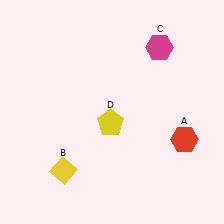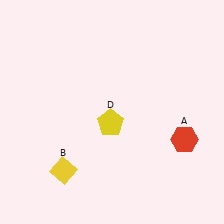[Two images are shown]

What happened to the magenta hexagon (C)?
The magenta hexagon (C) was removed in Image 2. It was in the top-right area of Image 1.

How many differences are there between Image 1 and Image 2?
There is 1 difference between the two images.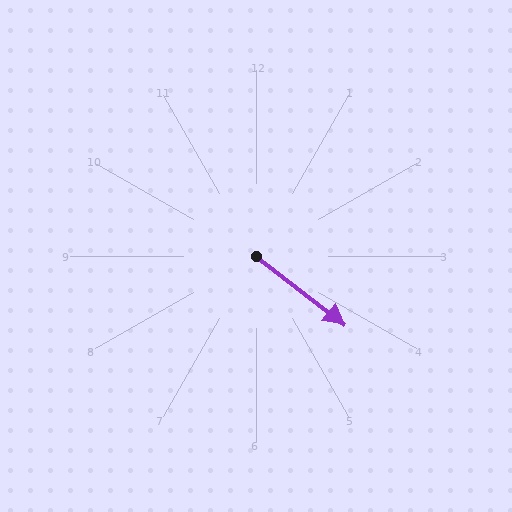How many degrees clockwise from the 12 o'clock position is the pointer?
Approximately 128 degrees.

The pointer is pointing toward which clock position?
Roughly 4 o'clock.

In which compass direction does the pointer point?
Southeast.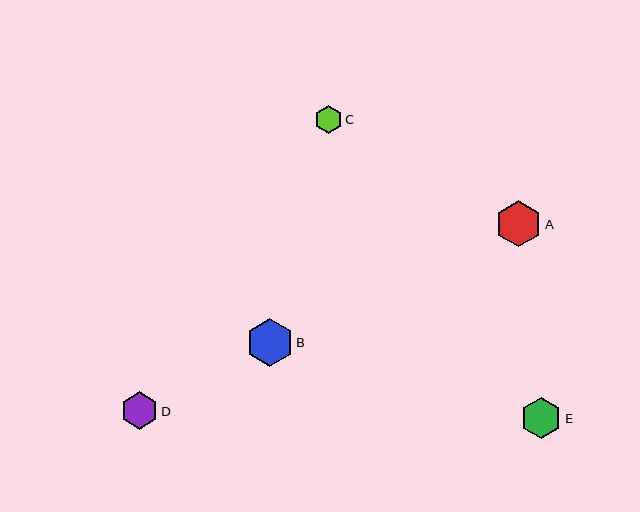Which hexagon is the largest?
Hexagon B is the largest with a size of approximately 48 pixels.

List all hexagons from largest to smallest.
From largest to smallest: B, A, E, D, C.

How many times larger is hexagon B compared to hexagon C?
Hexagon B is approximately 1.7 times the size of hexagon C.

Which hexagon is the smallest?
Hexagon C is the smallest with a size of approximately 28 pixels.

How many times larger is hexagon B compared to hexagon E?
Hexagon B is approximately 1.1 times the size of hexagon E.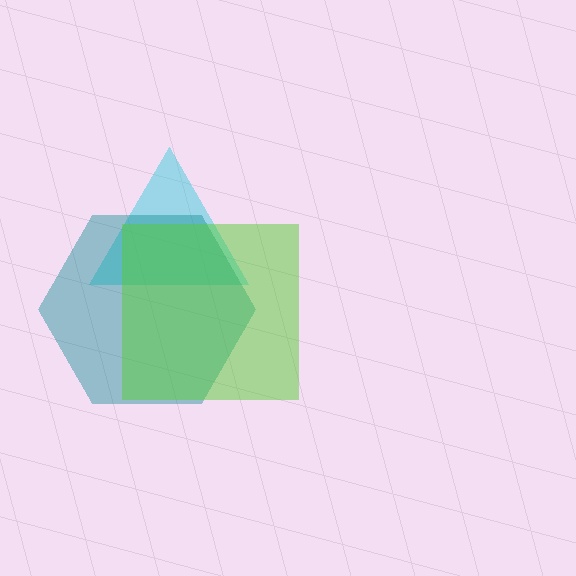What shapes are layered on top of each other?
The layered shapes are: a cyan triangle, a teal hexagon, a lime square.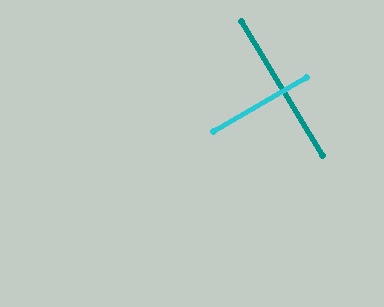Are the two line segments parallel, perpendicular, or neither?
Perpendicular — they meet at approximately 89°.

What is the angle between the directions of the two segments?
Approximately 89 degrees.